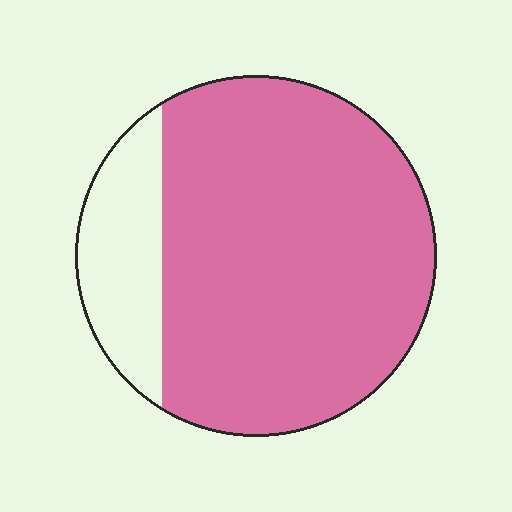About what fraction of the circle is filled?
About four fifths (4/5).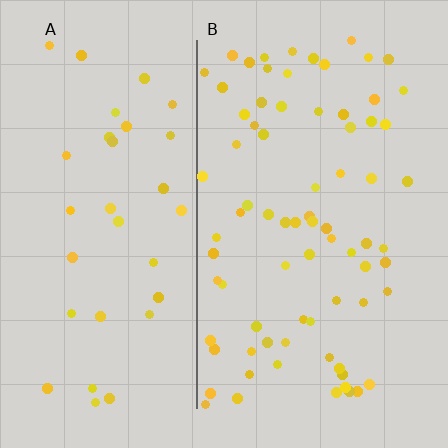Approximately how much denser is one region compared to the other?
Approximately 2.3× — region B over region A.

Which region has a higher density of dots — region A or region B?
B (the right).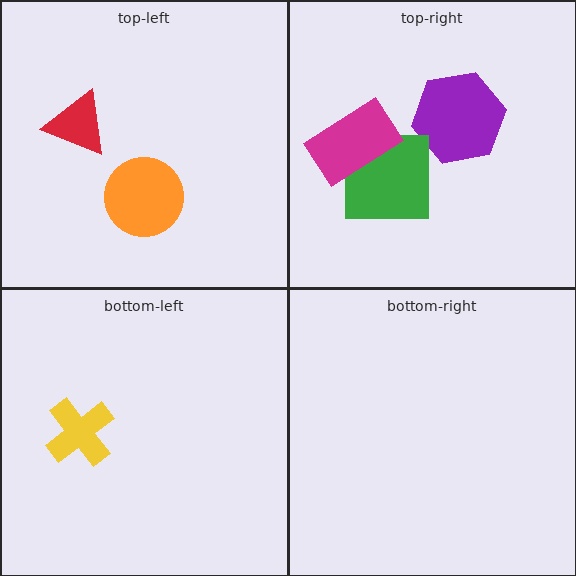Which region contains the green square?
The top-right region.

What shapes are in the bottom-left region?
The yellow cross.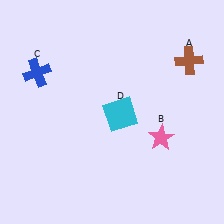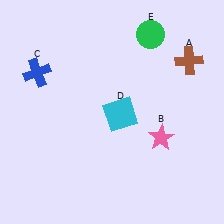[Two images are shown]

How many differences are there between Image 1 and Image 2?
There is 1 difference between the two images.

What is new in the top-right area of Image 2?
A green circle (E) was added in the top-right area of Image 2.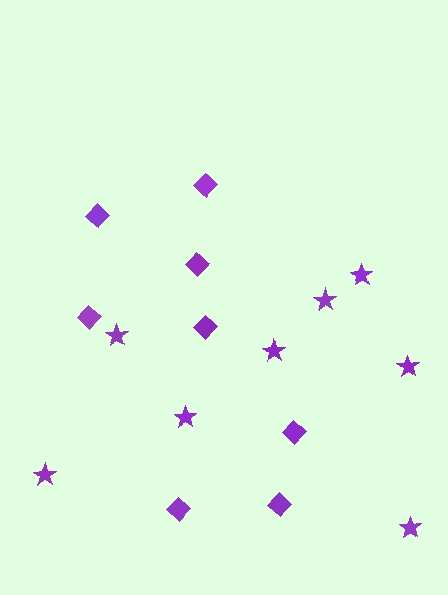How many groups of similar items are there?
There are 2 groups: one group of stars (8) and one group of diamonds (8).